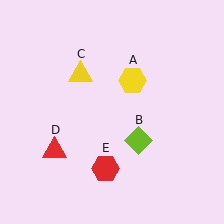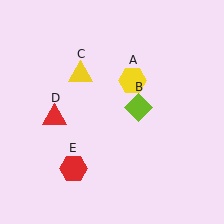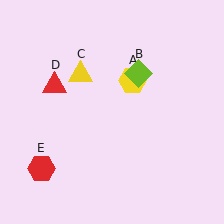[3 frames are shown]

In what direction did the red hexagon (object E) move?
The red hexagon (object E) moved left.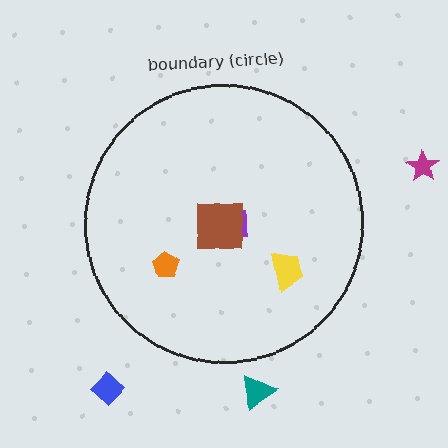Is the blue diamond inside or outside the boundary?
Outside.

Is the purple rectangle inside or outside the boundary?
Inside.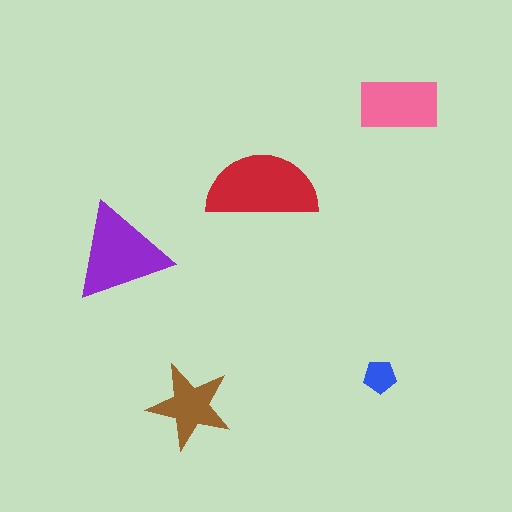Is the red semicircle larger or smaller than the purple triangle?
Larger.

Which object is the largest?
The red semicircle.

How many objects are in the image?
There are 5 objects in the image.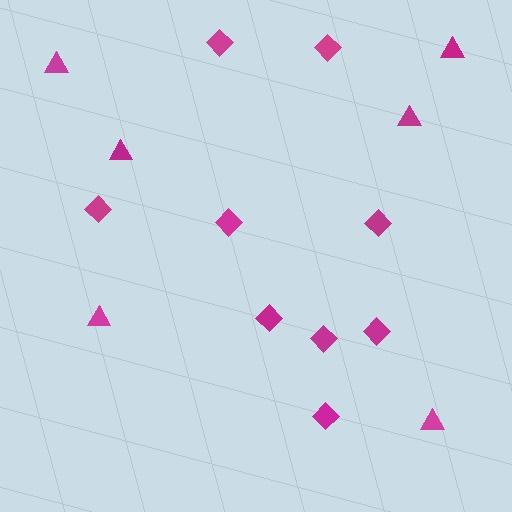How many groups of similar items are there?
There are 2 groups: one group of triangles (6) and one group of diamonds (9).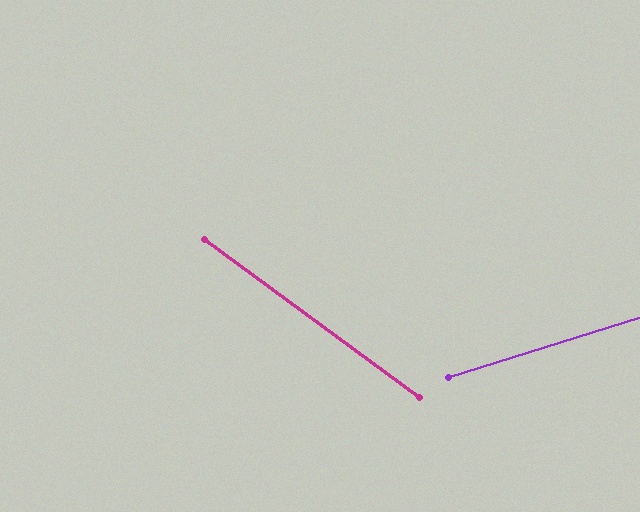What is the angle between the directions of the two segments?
Approximately 54 degrees.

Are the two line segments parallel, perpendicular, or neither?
Neither parallel nor perpendicular — they differ by about 54°.